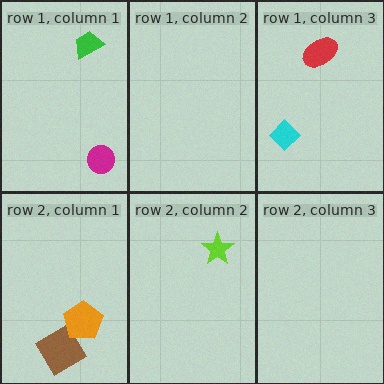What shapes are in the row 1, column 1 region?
The green trapezoid, the magenta circle.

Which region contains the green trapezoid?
The row 1, column 1 region.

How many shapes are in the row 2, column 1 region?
2.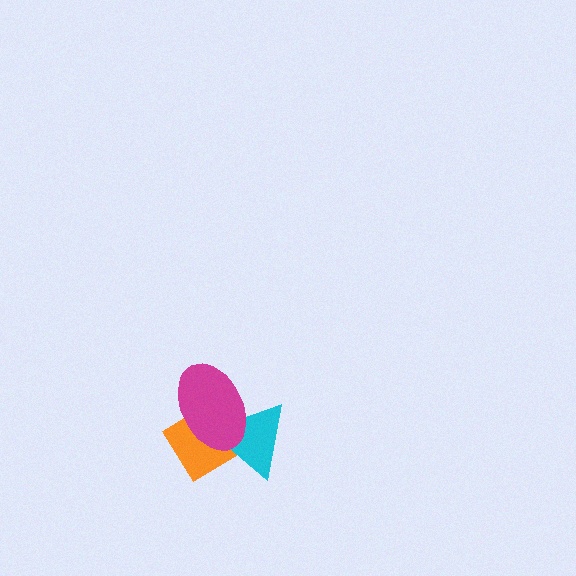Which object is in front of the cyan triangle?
The magenta ellipse is in front of the cyan triangle.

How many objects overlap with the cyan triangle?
2 objects overlap with the cyan triangle.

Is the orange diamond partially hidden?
Yes, it is partially covered by another shape.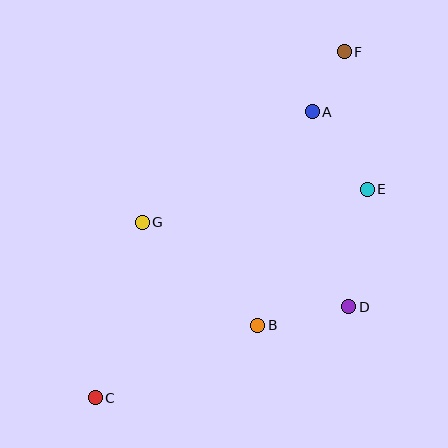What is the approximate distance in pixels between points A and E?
The distance between A and E is approximately 95 pixels.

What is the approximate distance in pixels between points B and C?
The distance between B and C is approximately 178 pixels.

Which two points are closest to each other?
Points A and F are closest to each other.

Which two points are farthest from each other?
Points C and F are farthest from each other.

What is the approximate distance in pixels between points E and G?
The distance between E and G is approximately 227 pixels.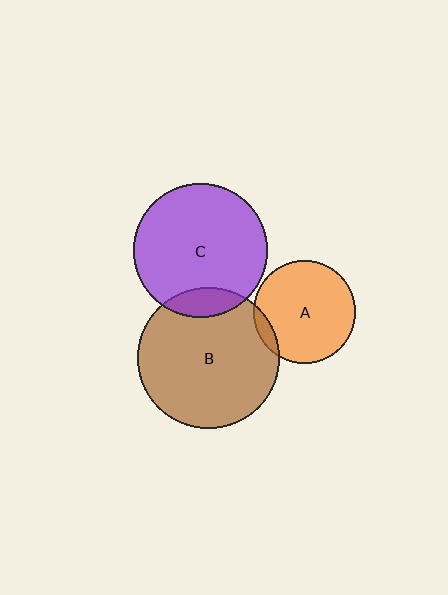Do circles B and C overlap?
Yes.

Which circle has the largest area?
Circle B (brown).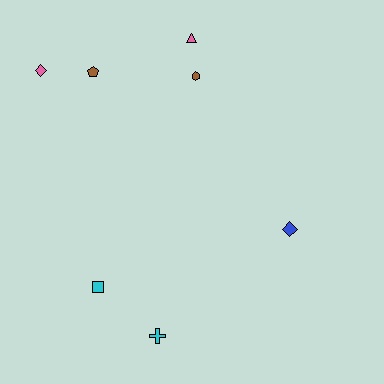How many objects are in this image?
There are 7 objects.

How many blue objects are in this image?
There is 1 blue object.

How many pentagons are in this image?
There is 1 pentagon.